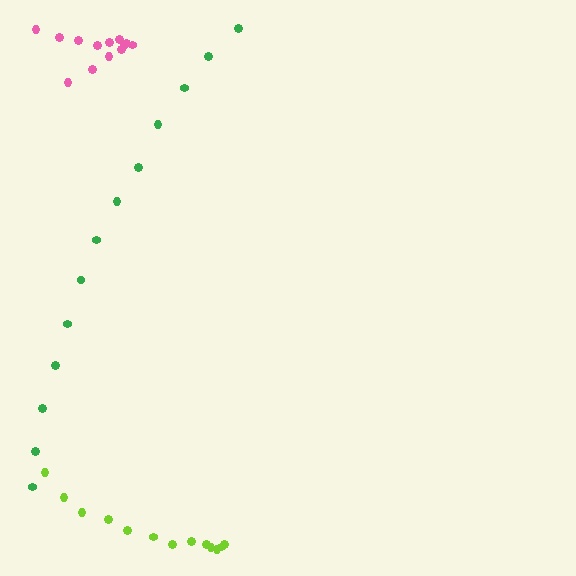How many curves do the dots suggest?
There are 3 distinct paths.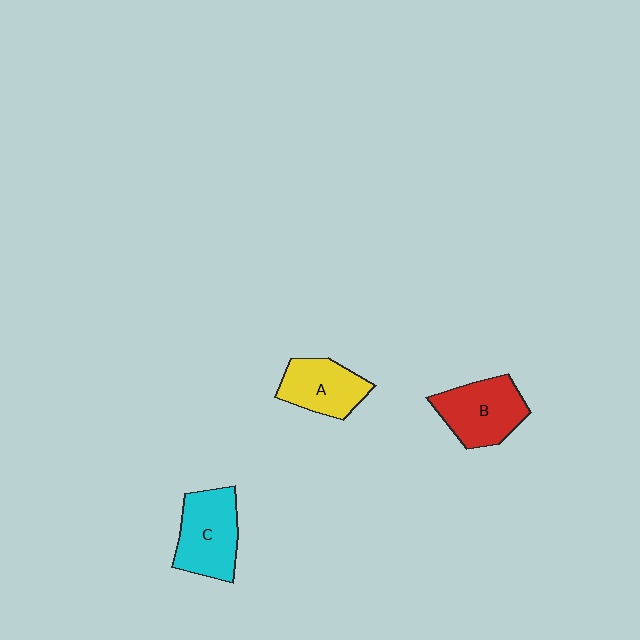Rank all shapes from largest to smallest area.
From largest to smallest: C (cyan), B (red), A (yellow).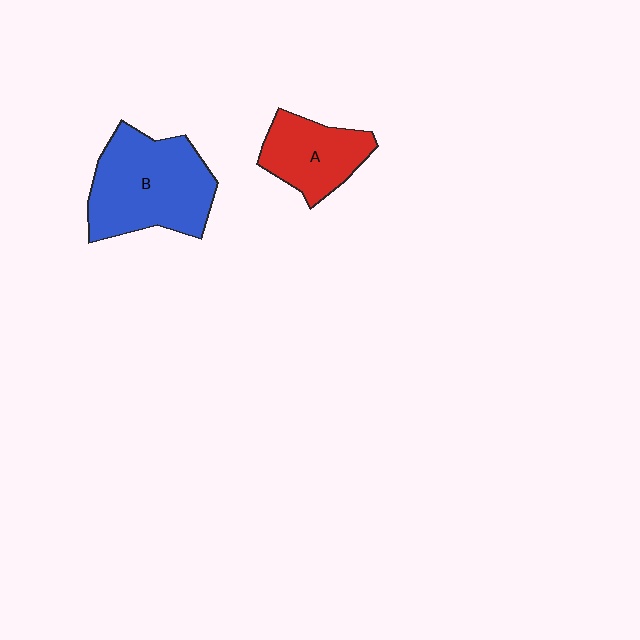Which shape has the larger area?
Shape B (blue).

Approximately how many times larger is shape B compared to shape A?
Approximately 1.6 times.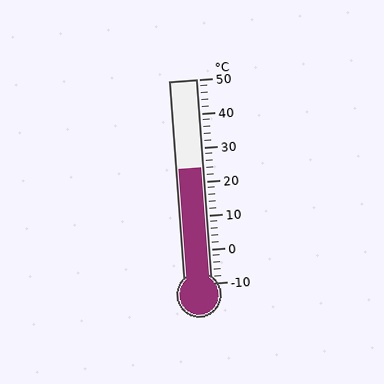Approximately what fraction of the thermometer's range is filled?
The thermometer is filled to approximately 55% of its range.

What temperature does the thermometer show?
The thermometer shows approximately 24°C.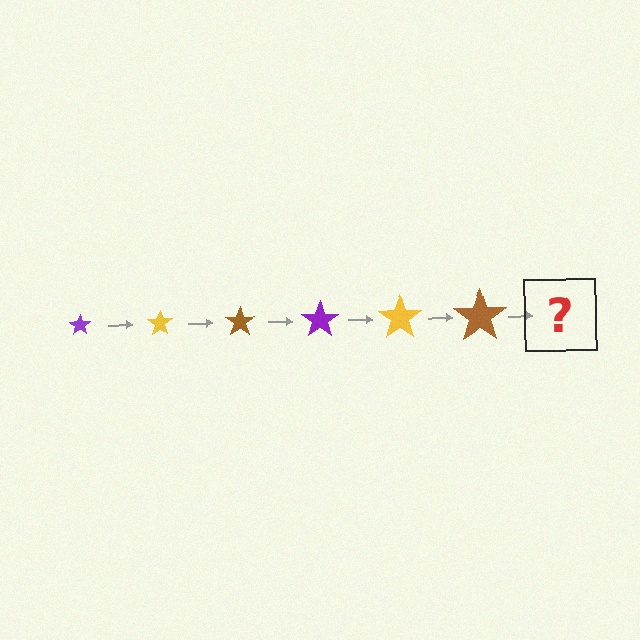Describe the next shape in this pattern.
It should be a purple star, larger than the previous one.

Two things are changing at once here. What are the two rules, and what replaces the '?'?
The two rules are that the star grows larger each step and the color cycles through purple, yellow, and brown. The '?' should be a purple star, larger than the previous one.